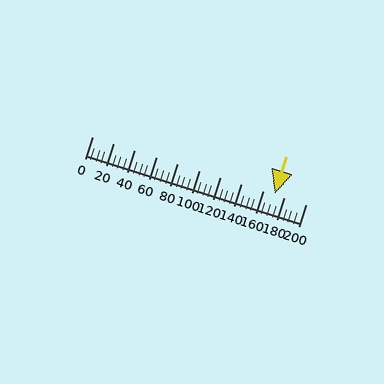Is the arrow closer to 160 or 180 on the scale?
The arrow is closer to 180.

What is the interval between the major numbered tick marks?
The major tick marks are spaced 20 units apart.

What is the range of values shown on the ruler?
The ruler shows values from 0 to 200.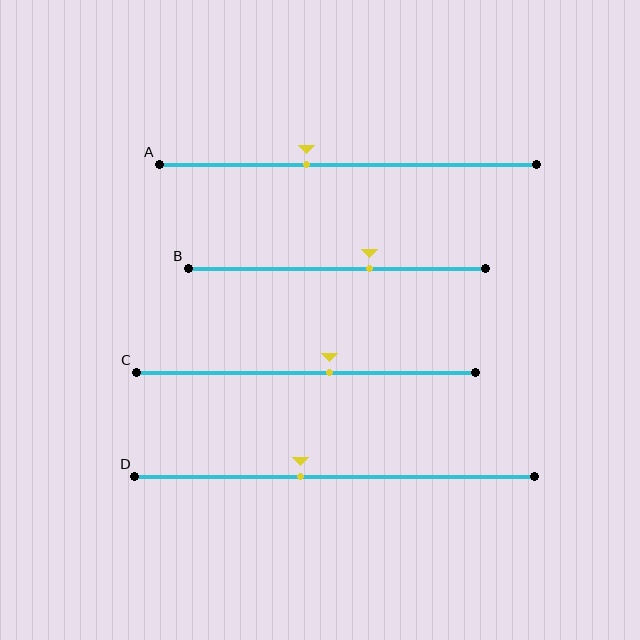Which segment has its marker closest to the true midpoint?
Segment C has its marker closest to the true midpoint.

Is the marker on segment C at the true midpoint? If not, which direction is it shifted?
No, the marker on segment C is shifted to the right by about 7% of the segment length.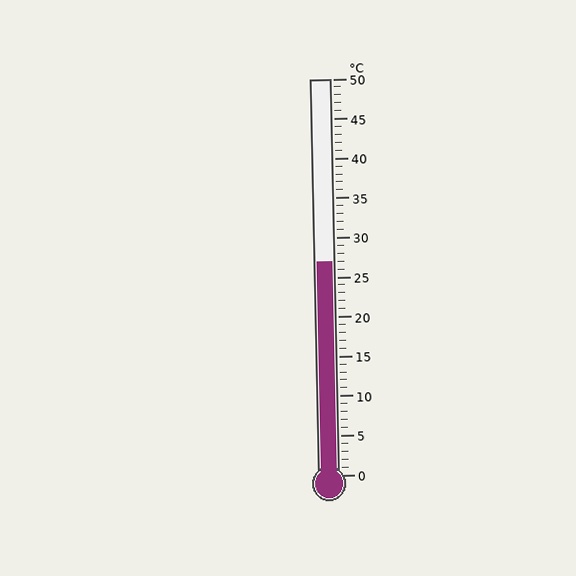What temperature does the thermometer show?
The thermometer shows approximately 27°C.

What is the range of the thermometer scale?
The thermometer scale ranges from 0°C to 50°C.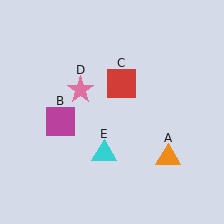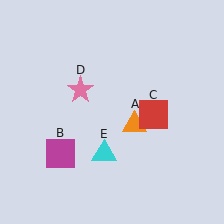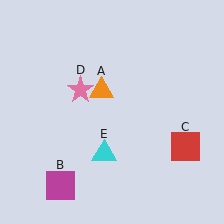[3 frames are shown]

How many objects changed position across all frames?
3 objects changed position: orange triangle (object A), magenta square (object B), red square (object C).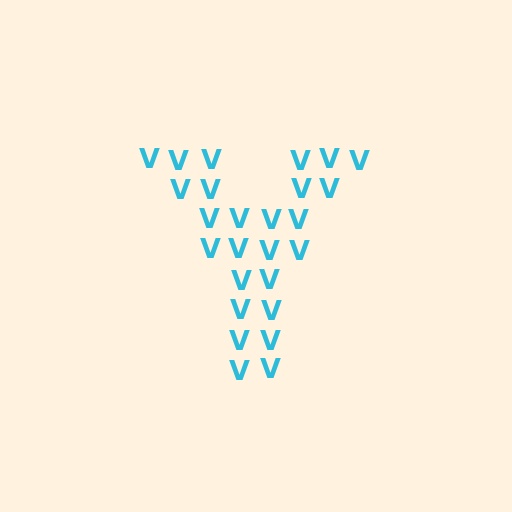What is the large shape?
The large shape is the letter Y.